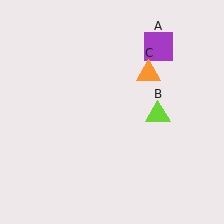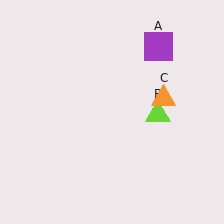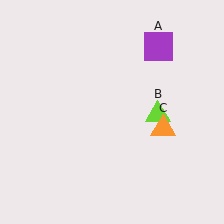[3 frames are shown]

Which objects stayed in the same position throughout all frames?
Purple square (object A) and lime triangle (object B) remained stationary.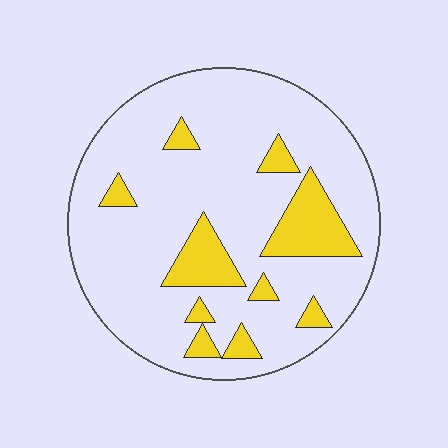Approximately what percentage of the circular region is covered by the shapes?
Approximately 15%.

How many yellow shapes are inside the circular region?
10.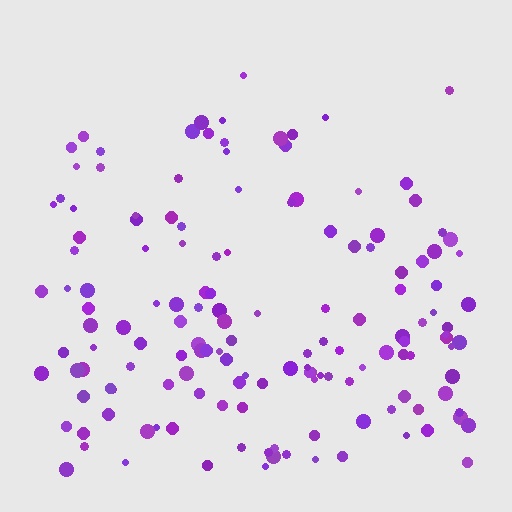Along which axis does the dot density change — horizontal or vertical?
Vertical.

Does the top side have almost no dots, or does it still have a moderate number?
Still a moderate number, just noticeably fewer than the bottom.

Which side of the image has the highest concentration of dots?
The bottom.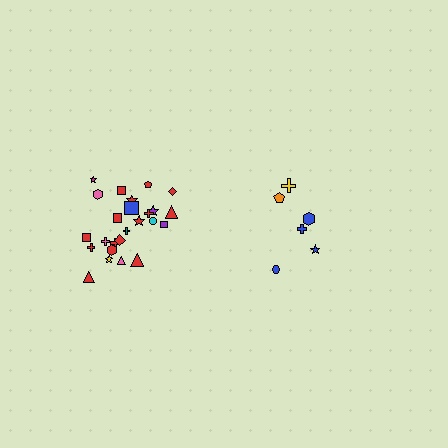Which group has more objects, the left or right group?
The left group.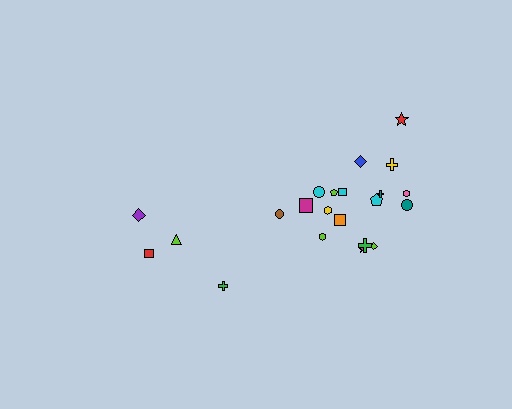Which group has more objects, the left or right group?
The right group.